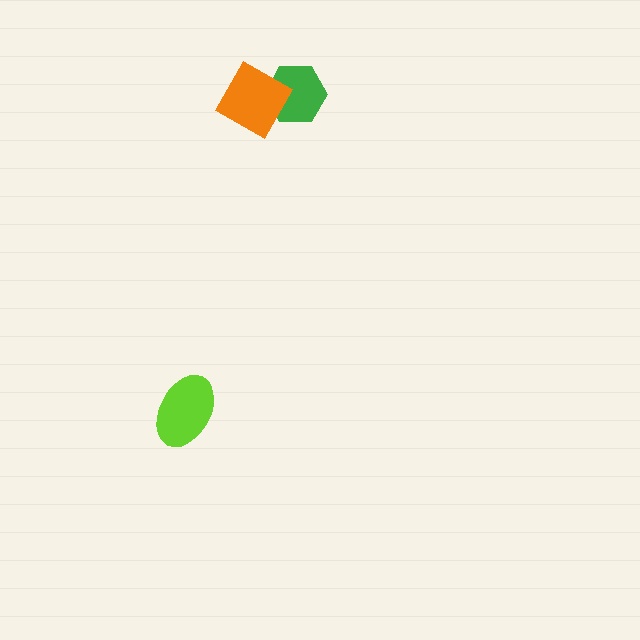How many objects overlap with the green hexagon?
1 object overlaps with the green hexagon.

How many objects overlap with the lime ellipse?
0 objects overlap with the lime ellipse.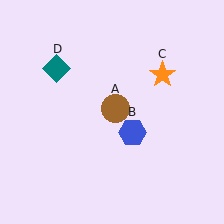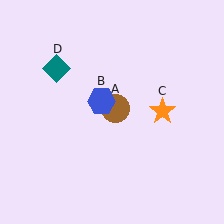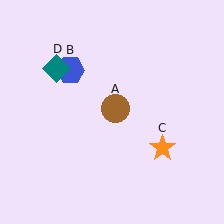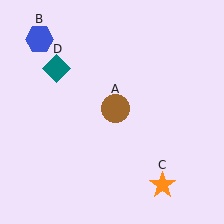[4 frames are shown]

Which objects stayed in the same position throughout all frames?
Brown circle (object A) and teal diamond (object D) remained stationary.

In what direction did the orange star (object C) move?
The orange star (object C) moved down.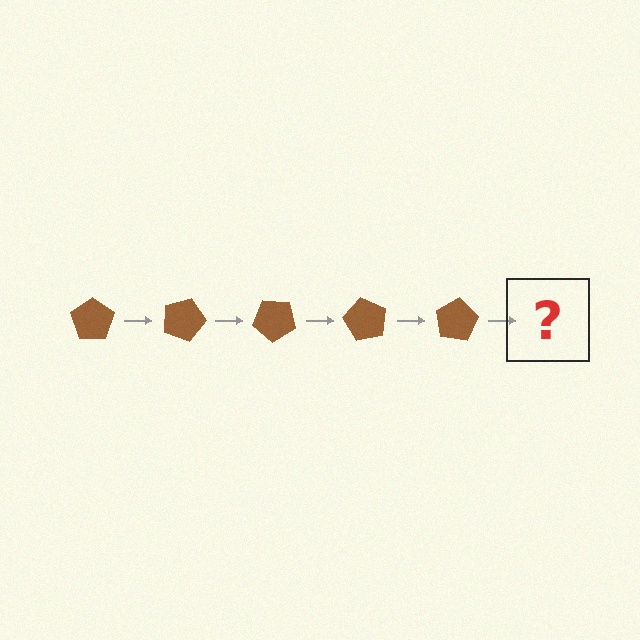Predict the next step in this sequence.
The next step is a brown pentagon rotated 100 degrees.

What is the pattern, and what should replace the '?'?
The pattern is that the pentagon rotates 20 degrees each step. The '?' should be a brown pentagon rotated 100 degrees.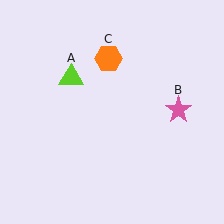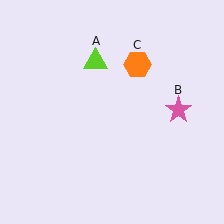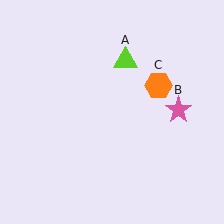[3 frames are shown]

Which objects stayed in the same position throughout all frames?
Pink star (object B) remained stationary.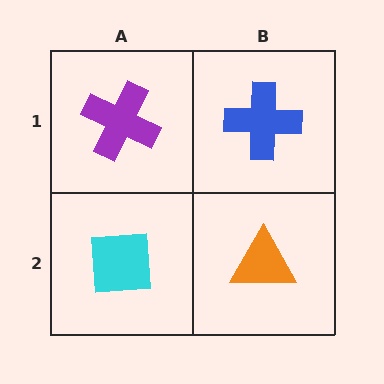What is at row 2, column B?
An orange triangle.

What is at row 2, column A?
A cyan square.